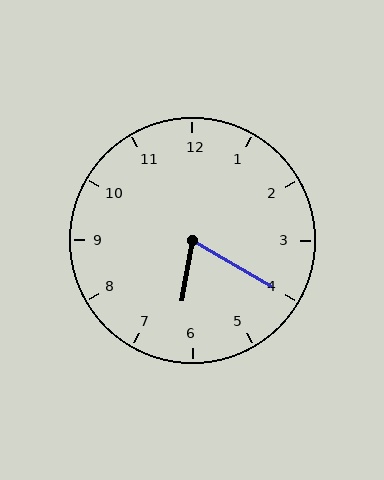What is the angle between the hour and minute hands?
Approximately 70 degrees.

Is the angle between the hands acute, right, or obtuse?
It is acute.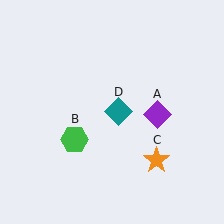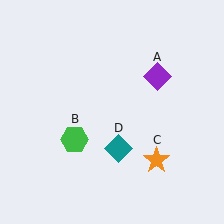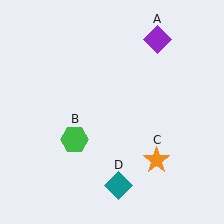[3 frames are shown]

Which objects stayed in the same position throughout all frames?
Green hexagon (object B) and orange star (object C) remained stationary.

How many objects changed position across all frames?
2 objects changed position: purple diamond (object A), teal diamond (object D).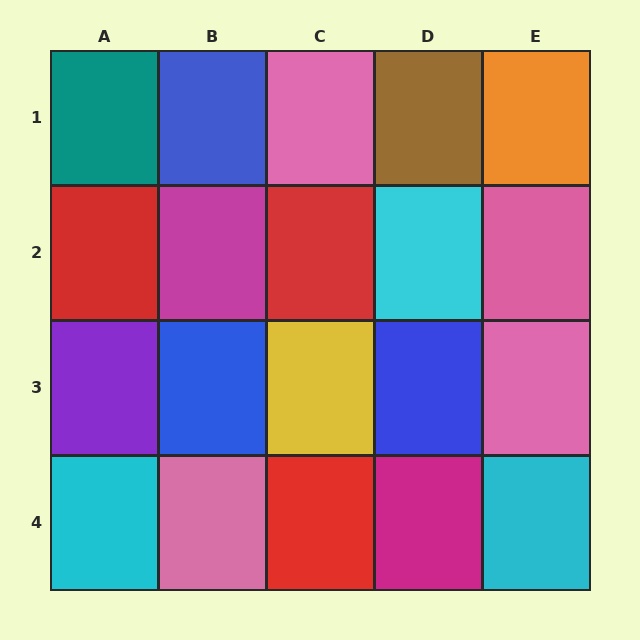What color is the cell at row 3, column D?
Blue.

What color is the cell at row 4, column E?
Cyan.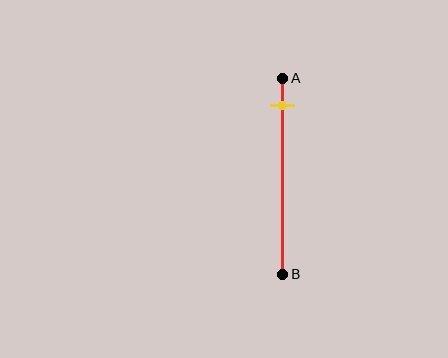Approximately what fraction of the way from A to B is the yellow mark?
The yellow mark is approximately 15% of the way from A to B.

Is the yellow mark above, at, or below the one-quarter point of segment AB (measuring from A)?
The yellow mark is above the one-quarter point of segment AB.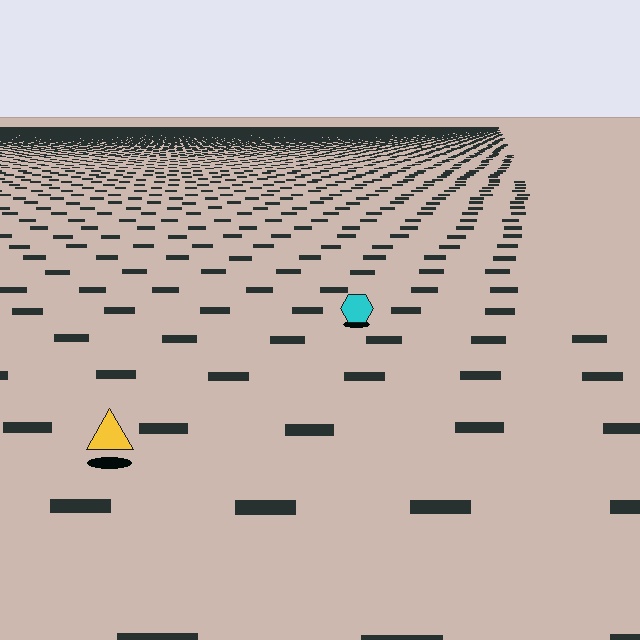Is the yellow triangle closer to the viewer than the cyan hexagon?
Yes. The yellow triangle is closer — you can tell from the texture gradient: the ground texture is coarser near it.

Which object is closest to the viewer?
The yellow triangle is closest. The texture marks near it are larger and more spread out.